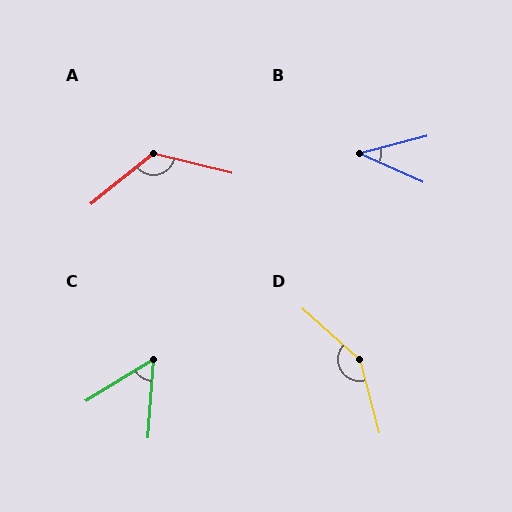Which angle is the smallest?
B, at approximately 39 degrees.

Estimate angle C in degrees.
Approximately 54 degrees.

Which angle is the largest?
D, at approximately 146 degrees.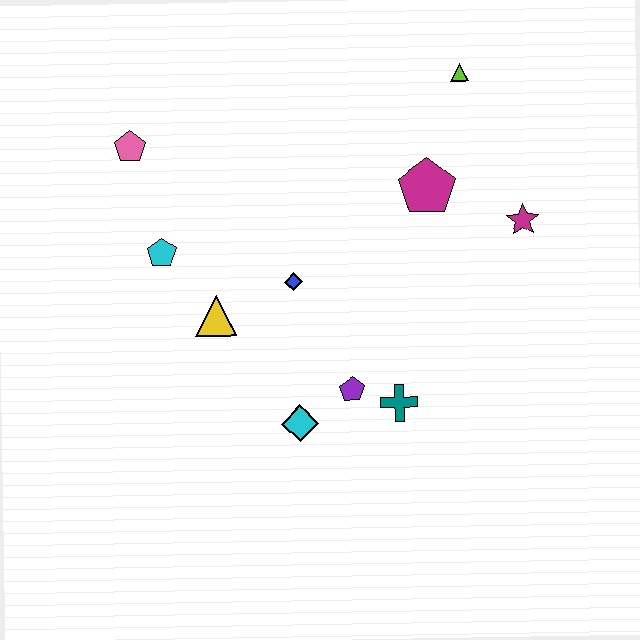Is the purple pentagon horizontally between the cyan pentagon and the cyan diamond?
No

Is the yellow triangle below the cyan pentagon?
Yes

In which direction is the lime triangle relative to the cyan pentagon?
The lime triangle is to the right of the cyan pentagon.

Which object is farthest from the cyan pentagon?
The magenta star is farthest from the cyan pentagon.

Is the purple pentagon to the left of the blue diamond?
No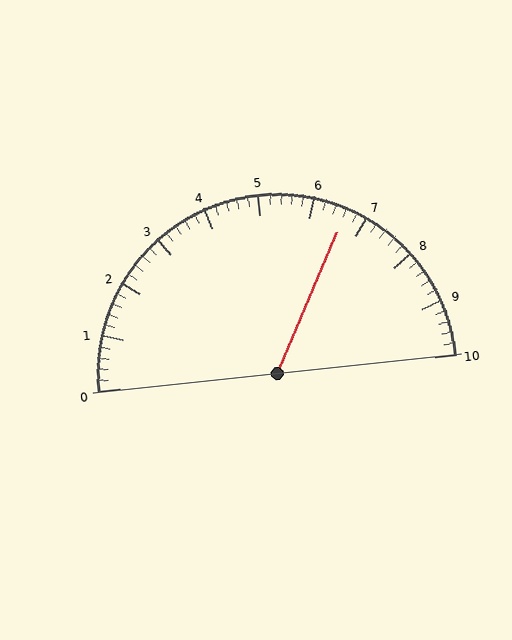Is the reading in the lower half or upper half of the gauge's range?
The reading is in the upper half of the range (0 to 10).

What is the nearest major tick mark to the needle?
The nearest major tick mark is 7.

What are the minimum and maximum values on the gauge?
The gauge ranges from 0 to 10.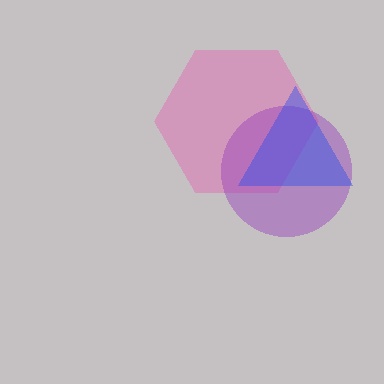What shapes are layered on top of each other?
The layered shapes are: a pink hexagon, a purple circle, a blue triangle.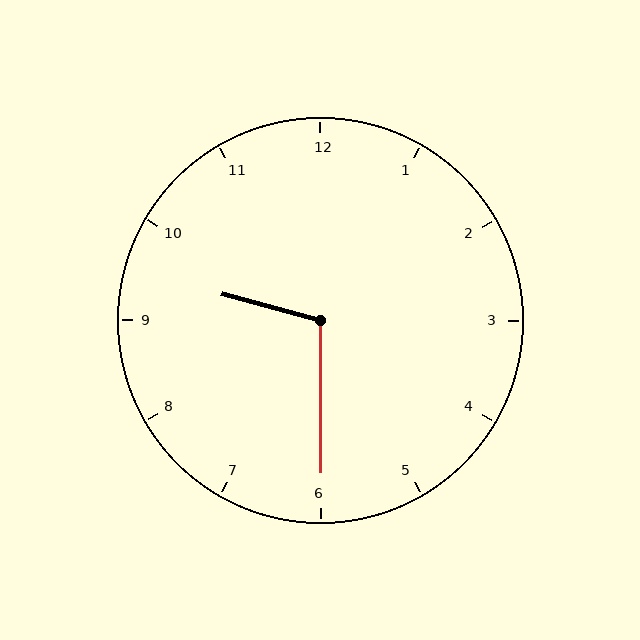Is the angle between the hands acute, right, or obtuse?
It is obtuse.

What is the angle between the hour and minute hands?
Approximately 105 degrees.